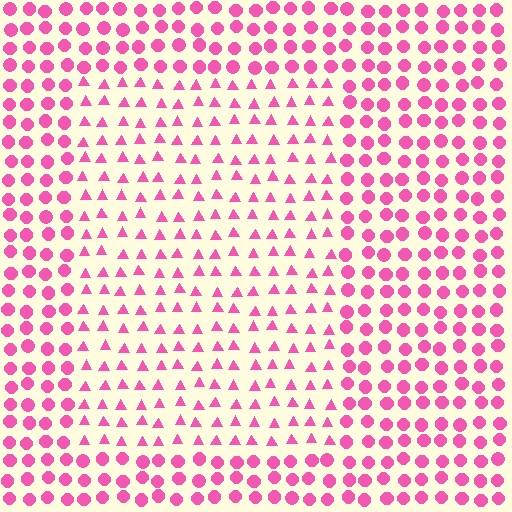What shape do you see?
I see a rectangle.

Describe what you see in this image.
The image is filled with small pink elements arranged in a uniform grid. A rectangle-shaped region contains triangles, while the surrounding area contains circles. The boundary is defined purely by the change in element shape.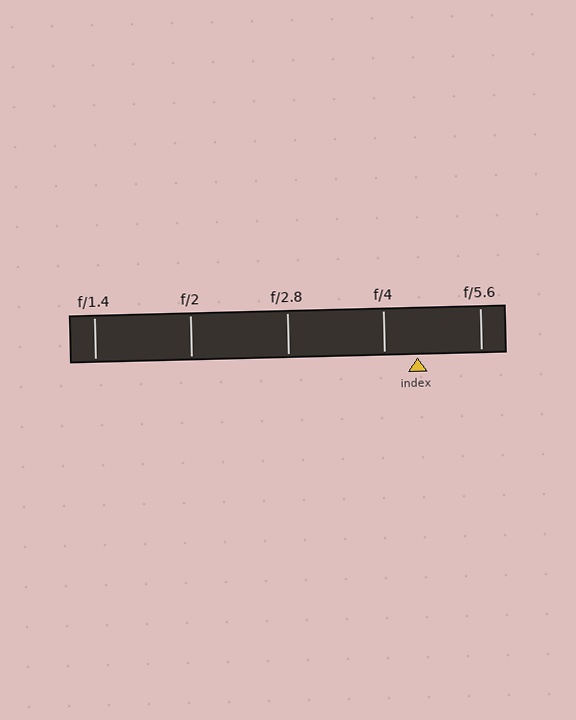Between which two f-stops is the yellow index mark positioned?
The index mark is between f/4 and f/5.6.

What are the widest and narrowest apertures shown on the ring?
The widest aperture shown is f/1.4 and the narrowest is f/5.6.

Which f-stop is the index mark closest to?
The index mark is closest to f/4.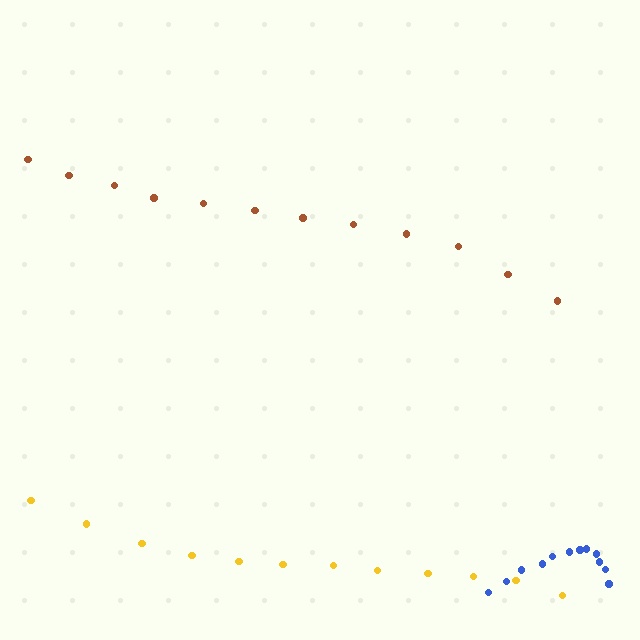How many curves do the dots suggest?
There are 3 distinct paths.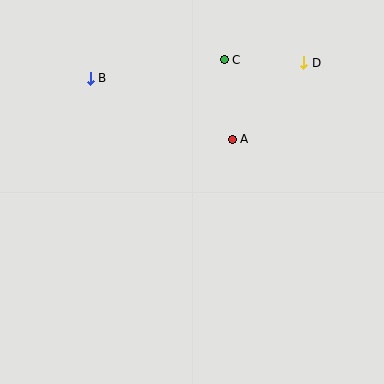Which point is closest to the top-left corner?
Point B is closest to the top-left corner.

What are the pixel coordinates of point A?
Point A is at (232, 139).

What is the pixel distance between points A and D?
The distance between A and D is 104 pixels.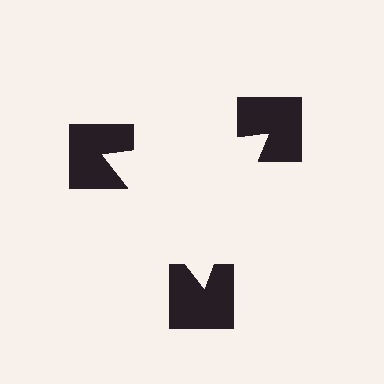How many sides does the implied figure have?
3 sides.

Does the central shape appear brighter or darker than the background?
It typically appears slightly brighter than the background, even though no actual brightness change is drawn.